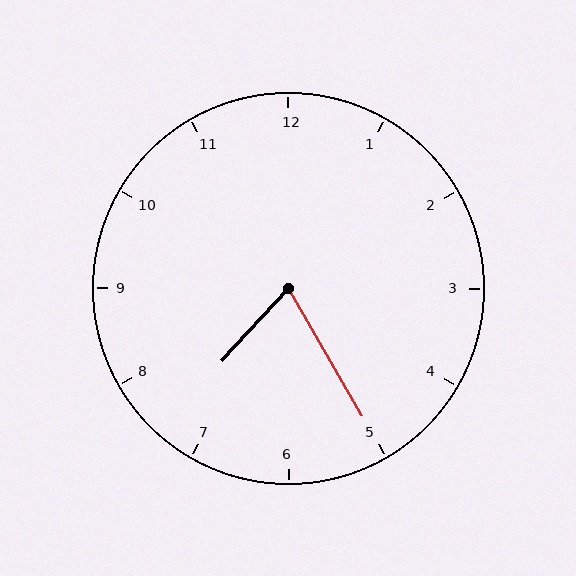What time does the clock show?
7:25.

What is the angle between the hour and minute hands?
Approximately 72 degrees.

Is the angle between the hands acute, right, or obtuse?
It is acute.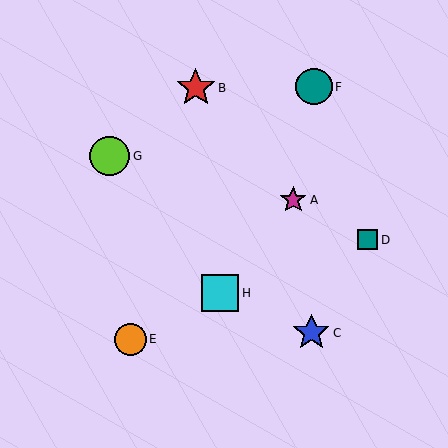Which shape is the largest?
The lime circle (labeled G) is the largest.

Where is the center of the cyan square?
The center of the cyan square is at (220, 293).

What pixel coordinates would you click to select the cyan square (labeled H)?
Click at (220, 293) to select the cyan square H.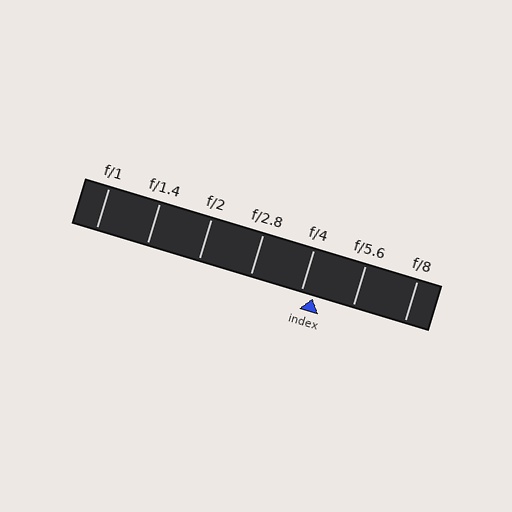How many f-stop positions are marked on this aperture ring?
There are 7 f-stop positions marked.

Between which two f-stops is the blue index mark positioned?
The index mark is between f/4 and f/5.6.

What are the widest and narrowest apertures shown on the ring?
The widest aperture shown is f/1 and the narrowest is f/8.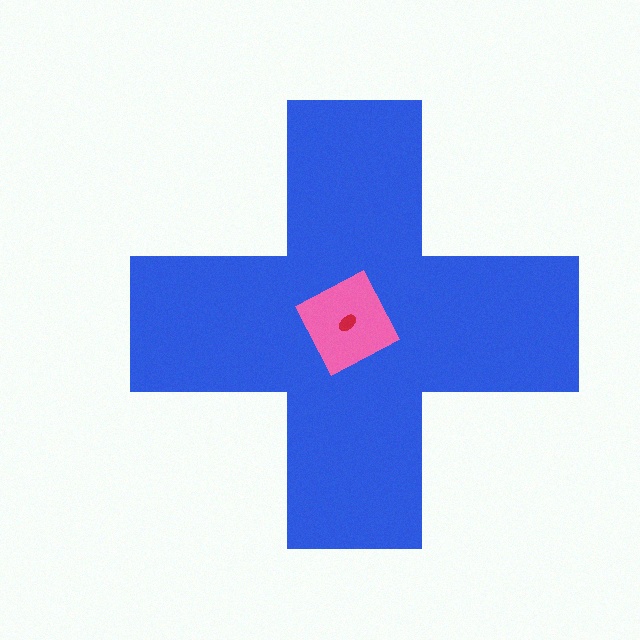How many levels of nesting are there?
3.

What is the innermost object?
The red ellipse.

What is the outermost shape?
The blue cross.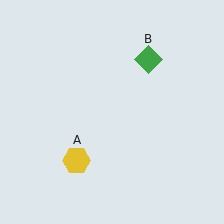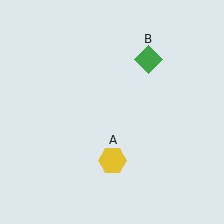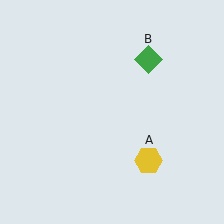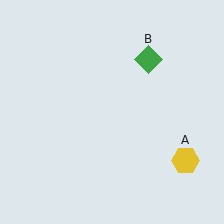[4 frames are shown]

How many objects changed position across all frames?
1 object changed position: yellow hexagon (object A).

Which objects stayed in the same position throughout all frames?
Green diamond (object B) remained stationary.